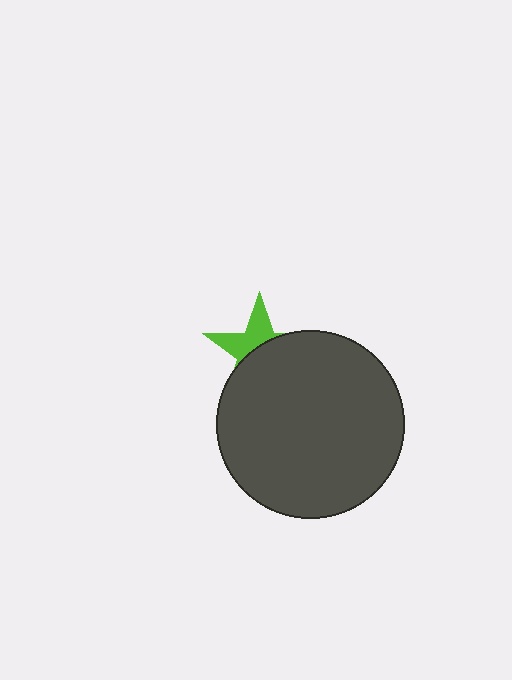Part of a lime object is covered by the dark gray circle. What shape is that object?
It is a star.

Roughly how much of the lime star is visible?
A small part of it is visible (roughly 40%).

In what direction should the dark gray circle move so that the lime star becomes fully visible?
The dark gray circle should move down. That is the shortest direction to clear the overlap and leave the lime star fully visible.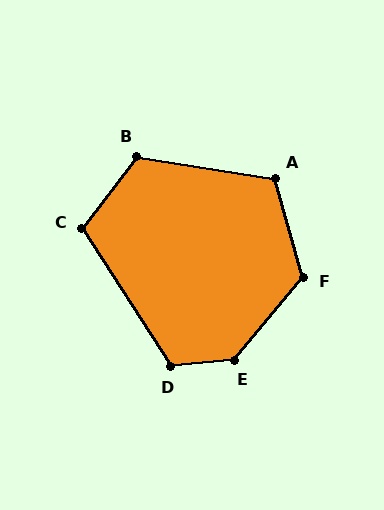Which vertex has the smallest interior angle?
C, at approximately 110 degrees.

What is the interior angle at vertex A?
Approximately 115 degrees (obtuse).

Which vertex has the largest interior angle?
E, at approximately 135 degrees.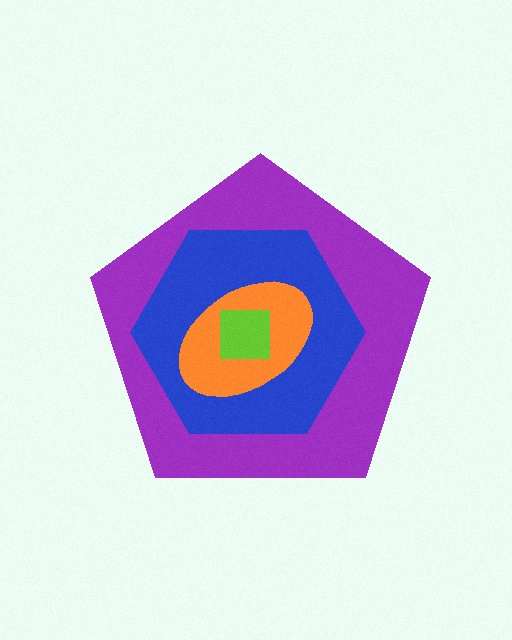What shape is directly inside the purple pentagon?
The blue hexagon.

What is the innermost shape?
The lime square.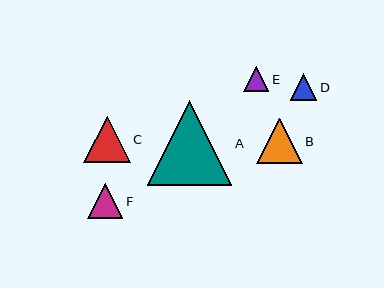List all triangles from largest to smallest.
From largest to smallest: A, C, B, F, D, E.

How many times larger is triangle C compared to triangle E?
Triangle C is approximately 1.8 times the size of triangle E.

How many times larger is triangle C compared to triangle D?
Triangle C is approximately 1.7 times the size of triangle D.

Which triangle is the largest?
Triangle A is the largest with a size of approximately 84 pixels.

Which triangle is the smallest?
Triangle E is the smallest with a size of approximately 25 pixels.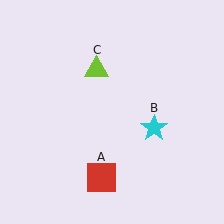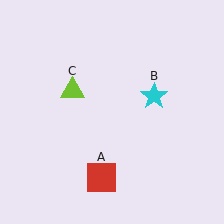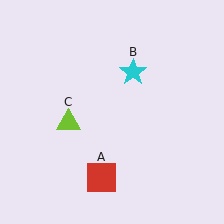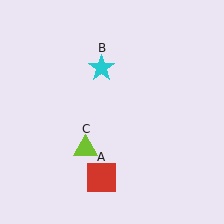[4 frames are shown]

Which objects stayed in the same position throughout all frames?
Red square (object A) remained stationary.